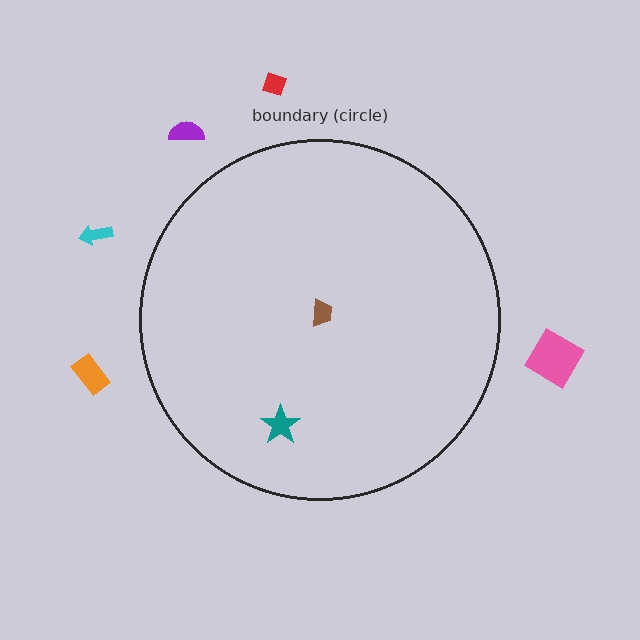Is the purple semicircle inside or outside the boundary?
Outside.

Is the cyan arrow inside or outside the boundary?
Outside.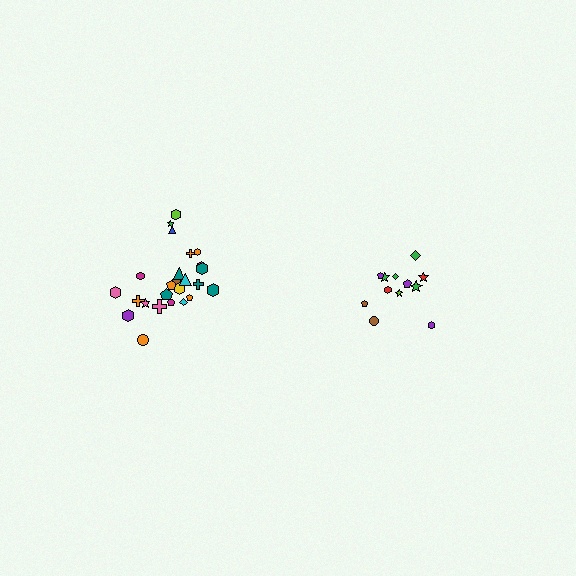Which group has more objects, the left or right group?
The left group.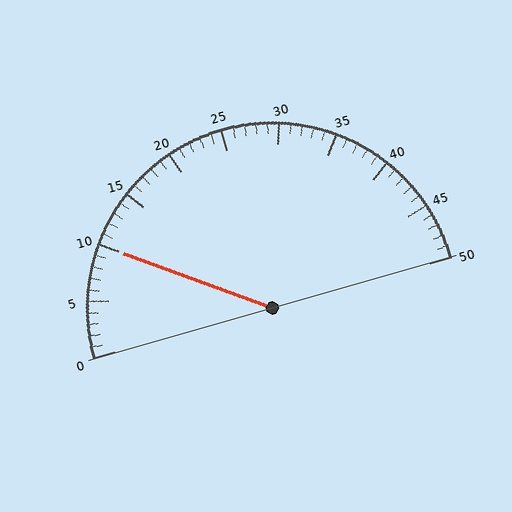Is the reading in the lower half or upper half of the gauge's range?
The reading is in the lower half of the range (0 to 50).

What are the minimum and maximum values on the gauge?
The gauge ranges from 0 to 50.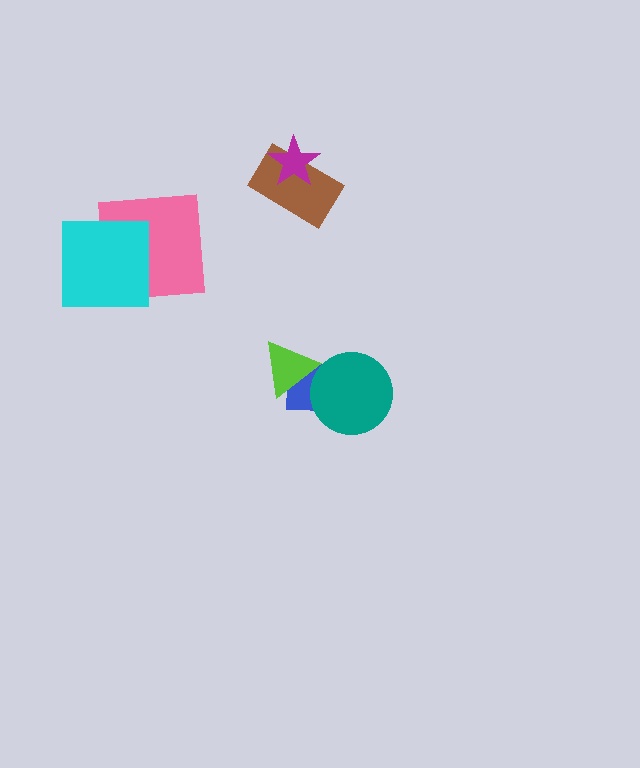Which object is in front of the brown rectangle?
The magenta star is in front of the brown rectangle.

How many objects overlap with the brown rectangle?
1 object overlaps with the brown rectangle.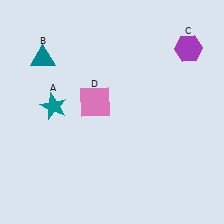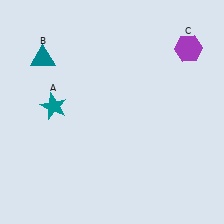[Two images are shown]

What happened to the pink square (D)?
The pink square (D) was removed in Image 2. It was in the top-left area of Image 1.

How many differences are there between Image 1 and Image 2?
There is 1 difference between the two images.